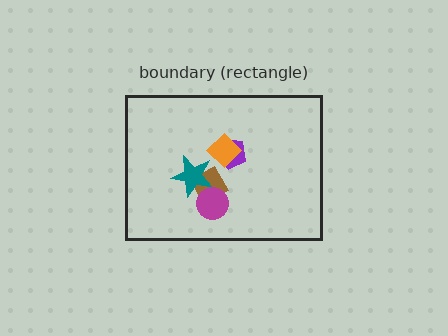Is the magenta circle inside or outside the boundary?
Inside.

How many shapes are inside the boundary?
5 inside, 0 outside.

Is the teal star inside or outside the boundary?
Inside.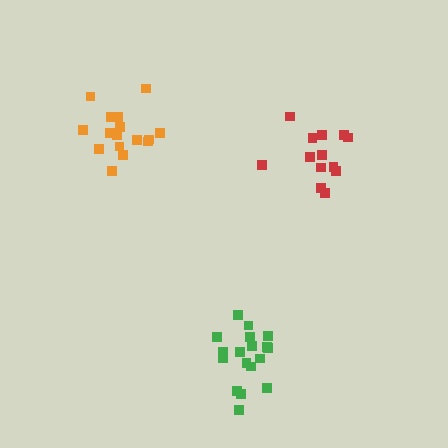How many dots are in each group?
Group 1: 16 dots, Group 2: 18 dots, Group 3: 13 dots (47 total).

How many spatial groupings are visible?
There are 3 spatial groupings.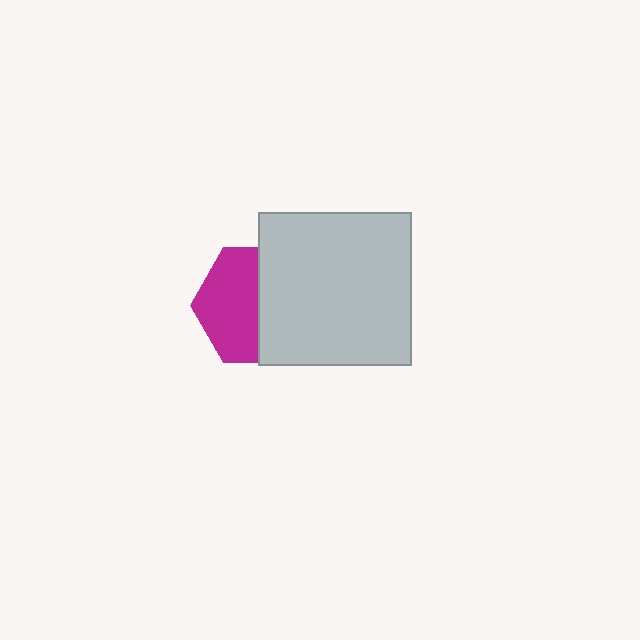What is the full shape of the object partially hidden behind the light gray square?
The partially hidden object is a magenta hexagon.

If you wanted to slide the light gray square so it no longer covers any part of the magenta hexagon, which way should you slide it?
Slide it right — that is the most direct way to separate the two shapes.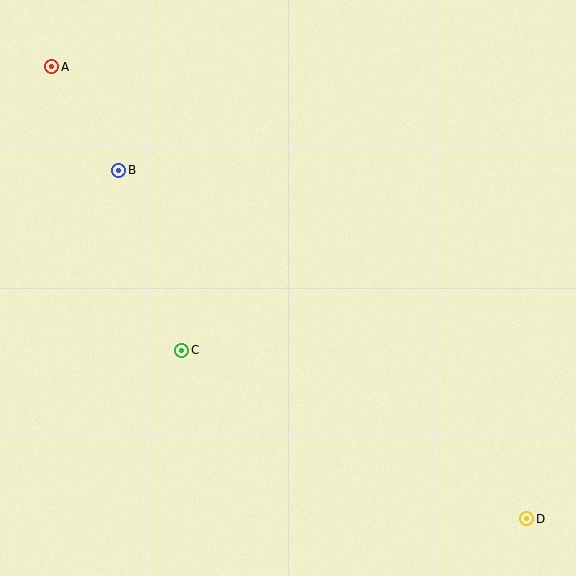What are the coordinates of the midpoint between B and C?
The midpoint between B and C is at (150, 260).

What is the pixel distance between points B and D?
The distance between B and D is 537 pixels.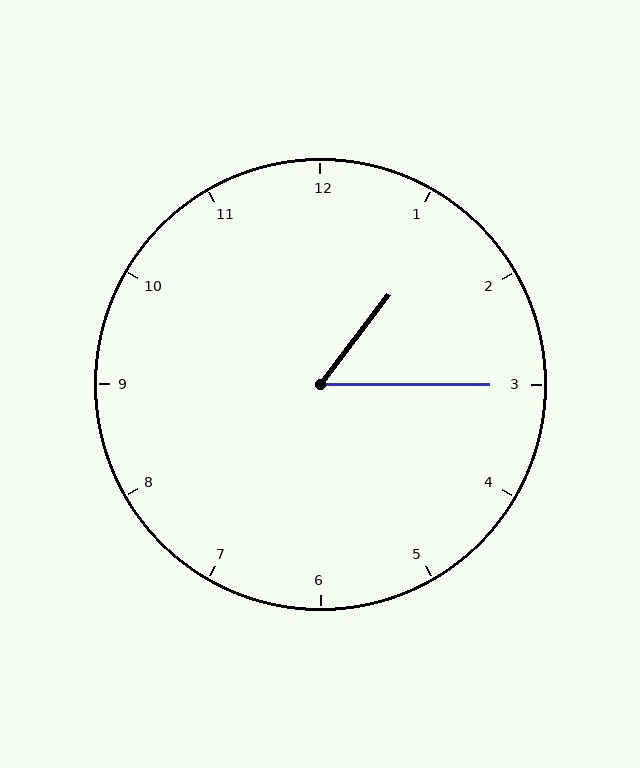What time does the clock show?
1:15.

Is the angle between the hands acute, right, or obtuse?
It is acute.